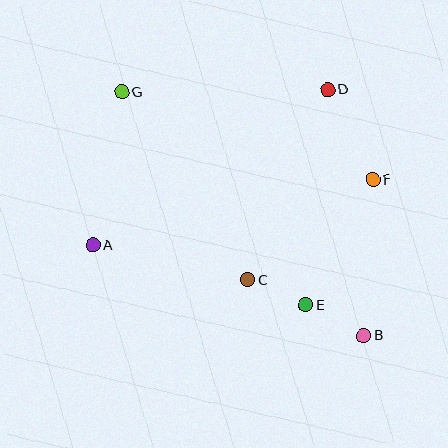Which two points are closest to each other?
Points C and E are closest to each other.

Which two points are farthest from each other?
Points B and G are farthest from each other.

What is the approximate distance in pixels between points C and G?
The distance between C and G is approximately 226 pixels.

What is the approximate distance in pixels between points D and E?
The distance between D and E is approximately 217 pixels.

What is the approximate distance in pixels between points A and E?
The distance between A and E is approximately 221 pixels.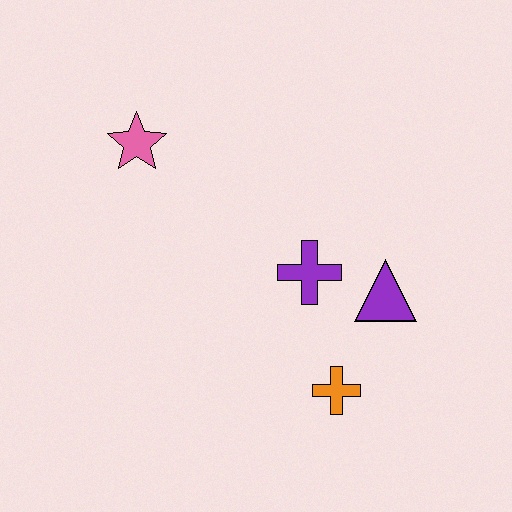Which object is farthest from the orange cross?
The pink star is farthest from the orange cross.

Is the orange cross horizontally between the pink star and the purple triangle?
Yes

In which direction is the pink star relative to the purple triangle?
The pink star is to the left of the purple triangle.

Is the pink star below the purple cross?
No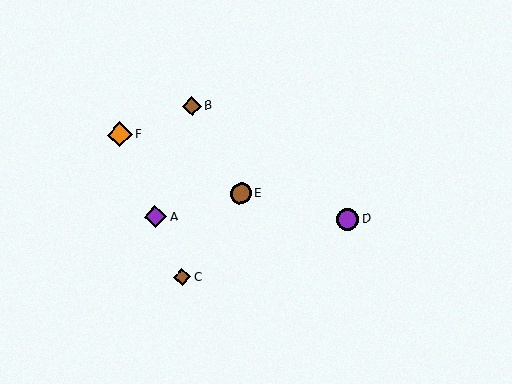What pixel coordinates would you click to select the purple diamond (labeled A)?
Click at (156, 217) to select the purple diamond A.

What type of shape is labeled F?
Shape F is an orange diamond.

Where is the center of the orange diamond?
The center of the orange diamond is at (120, 135).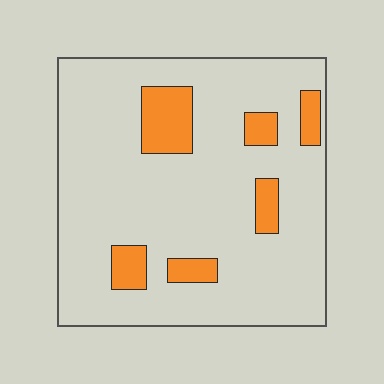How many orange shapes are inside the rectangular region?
6.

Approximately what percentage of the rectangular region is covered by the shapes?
Approximately 15%.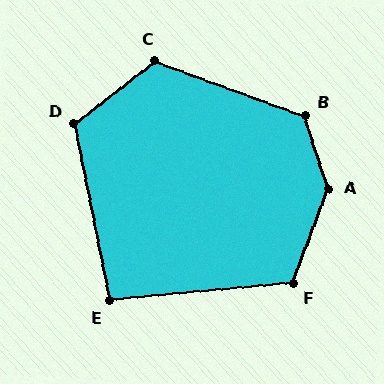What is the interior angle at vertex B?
Approximately 128 degrees (obtuse).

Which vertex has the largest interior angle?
A, at approximately 142 degrees.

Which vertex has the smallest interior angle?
E, at approximately 96 degrees.